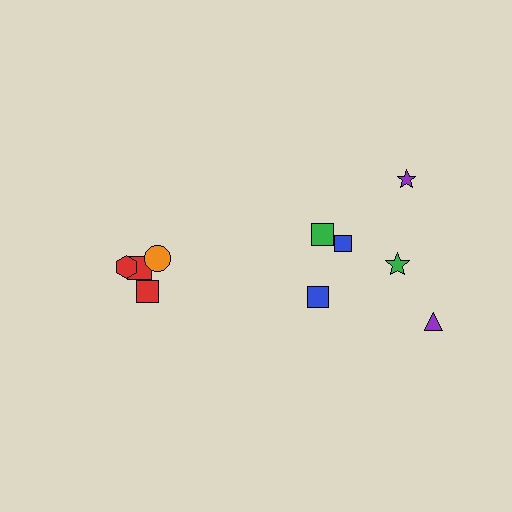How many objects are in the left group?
There are 4 objects.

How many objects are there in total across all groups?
There are 10 objects.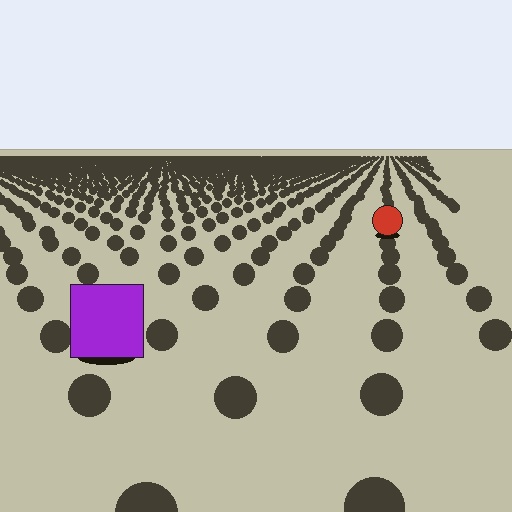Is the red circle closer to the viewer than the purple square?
No. The purple square is closer — you can tell from the texture gradient: the ground texture is coarser near it.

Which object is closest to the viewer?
The purple square is closest. The texture marks near it are larger and more spread out.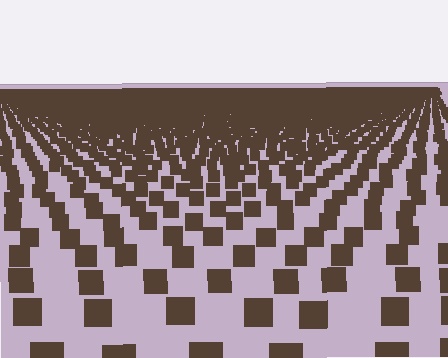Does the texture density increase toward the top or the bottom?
Density increases toward the top.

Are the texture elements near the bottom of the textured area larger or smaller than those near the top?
Larger. Near the bottom, elements are closer to the viewer and appear at a bigger on-screen size.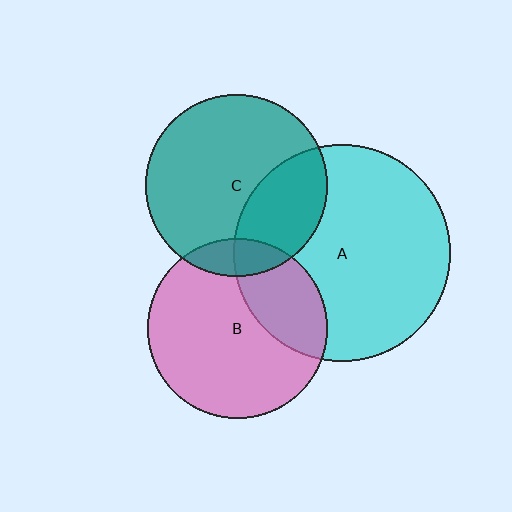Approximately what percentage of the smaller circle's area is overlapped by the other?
Approximately 30%.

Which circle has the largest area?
Circle A (cyan).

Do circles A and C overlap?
Yes.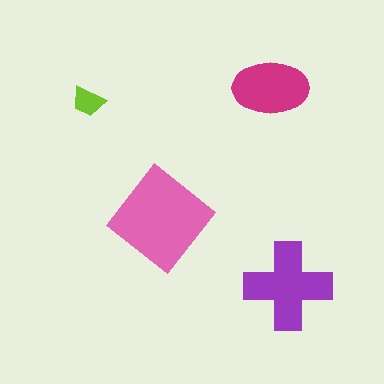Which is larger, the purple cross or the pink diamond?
The pink diamond.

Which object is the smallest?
The lime trapezoid.